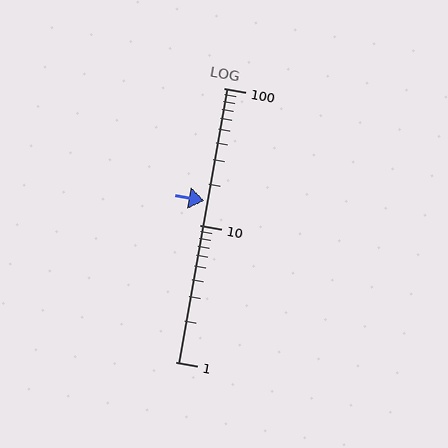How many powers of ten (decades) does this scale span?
The scale spans 2 decades, from 1 to 100.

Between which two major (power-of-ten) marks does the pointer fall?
The pointer is between 10 and 100.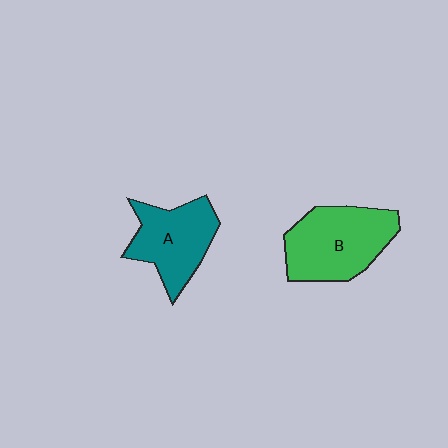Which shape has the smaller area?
Shape A (teal).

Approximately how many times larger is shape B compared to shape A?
Approximately 1.2 times.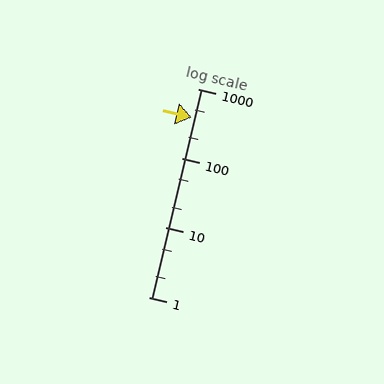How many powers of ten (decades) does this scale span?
The scale spans 3 decades, from 1 to 1000.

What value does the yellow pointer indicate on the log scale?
The pointer indicates approximately 390.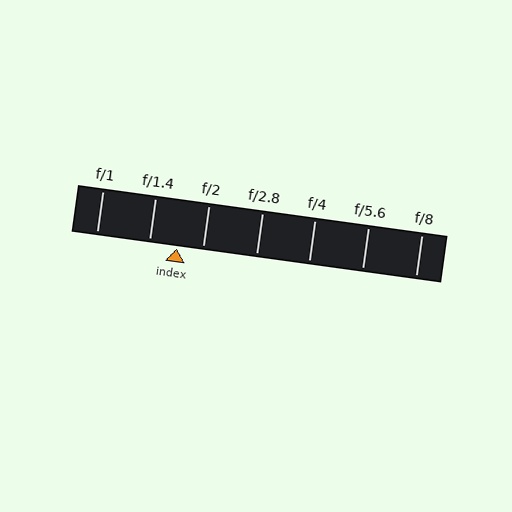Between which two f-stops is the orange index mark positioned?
The index mark is between f/1.4 and f/2.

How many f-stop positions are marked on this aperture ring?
There are 7 f-stop positions marked.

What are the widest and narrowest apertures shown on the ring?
The widest aperture shown is f/1 and the narrowest is f/8.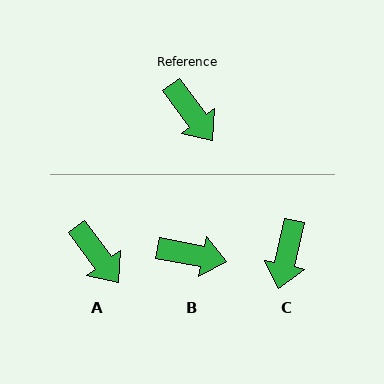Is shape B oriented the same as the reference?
No, it is off by about 42 degrees.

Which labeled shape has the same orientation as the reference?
A.